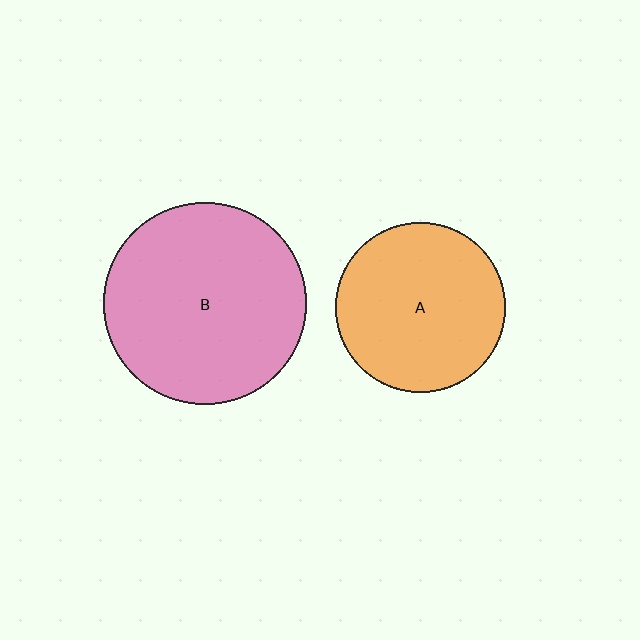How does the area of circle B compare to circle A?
Approximately 1.4 times.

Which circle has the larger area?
Circle B (pink).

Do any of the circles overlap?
No, none of the circles overlap.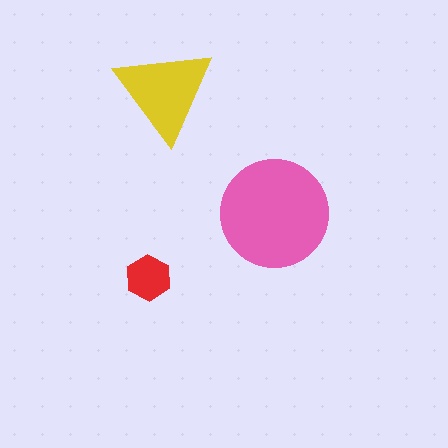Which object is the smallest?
The red hexagon.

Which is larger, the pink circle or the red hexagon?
The pink circle.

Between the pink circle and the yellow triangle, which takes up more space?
The pink circle.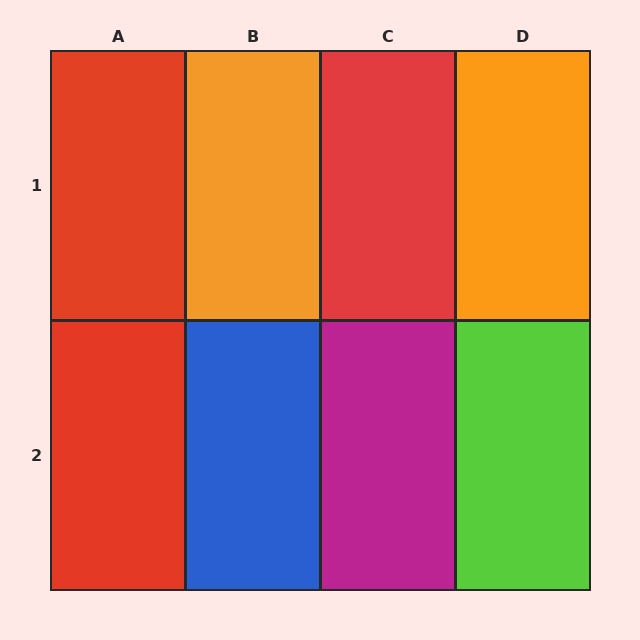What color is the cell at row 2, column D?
Lime.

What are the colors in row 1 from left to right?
Red, orange, red, orange.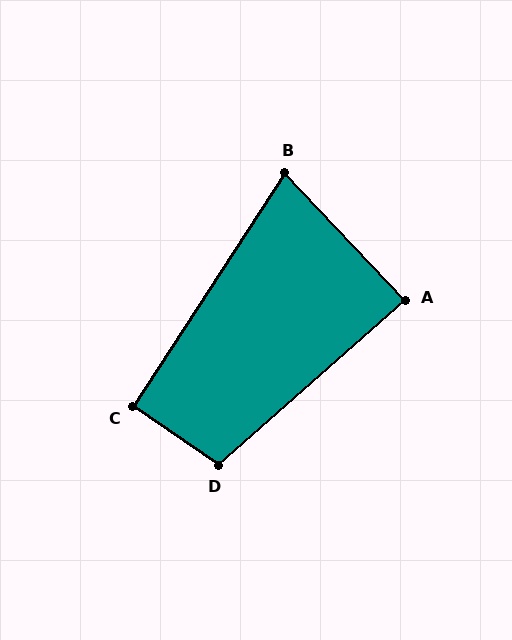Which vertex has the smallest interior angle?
B, at approximately 76 degrees.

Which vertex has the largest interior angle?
D, at approximately 104 degrees.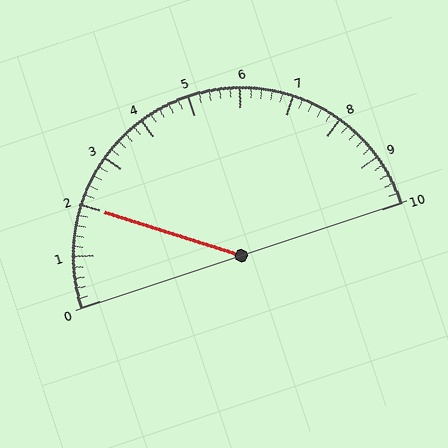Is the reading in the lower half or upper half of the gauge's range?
The reading is in the lower half of the range (0 to 10).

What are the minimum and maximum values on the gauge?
The gauge ranges from 0 to 10.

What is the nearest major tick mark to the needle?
The nearest major tick mark is 2.